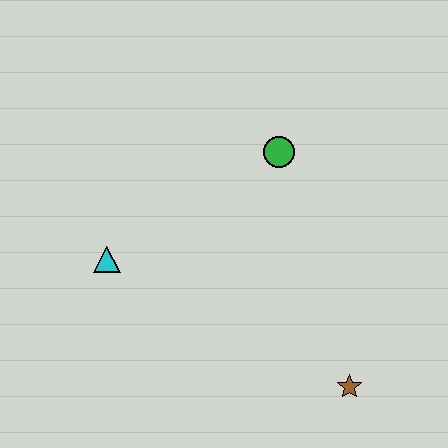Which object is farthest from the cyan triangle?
The brown star is farthest from the cyan triangle.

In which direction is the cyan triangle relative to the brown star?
The cyan triangle is to the left of the brown star.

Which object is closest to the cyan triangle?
The green circle is closest to the cyan triangle.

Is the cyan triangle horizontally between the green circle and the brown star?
No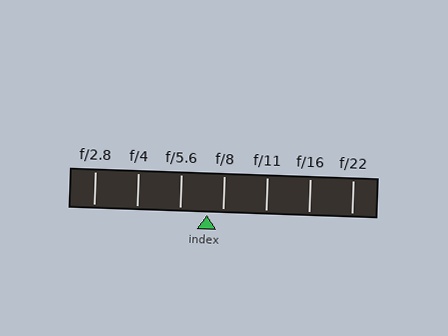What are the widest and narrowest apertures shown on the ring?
The widest aperture shown is f/2.8 and the narrowest is f/22.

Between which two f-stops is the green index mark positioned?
The index mark is between f/5.6 and f/8.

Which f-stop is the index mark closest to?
The index mark is closest to f/8.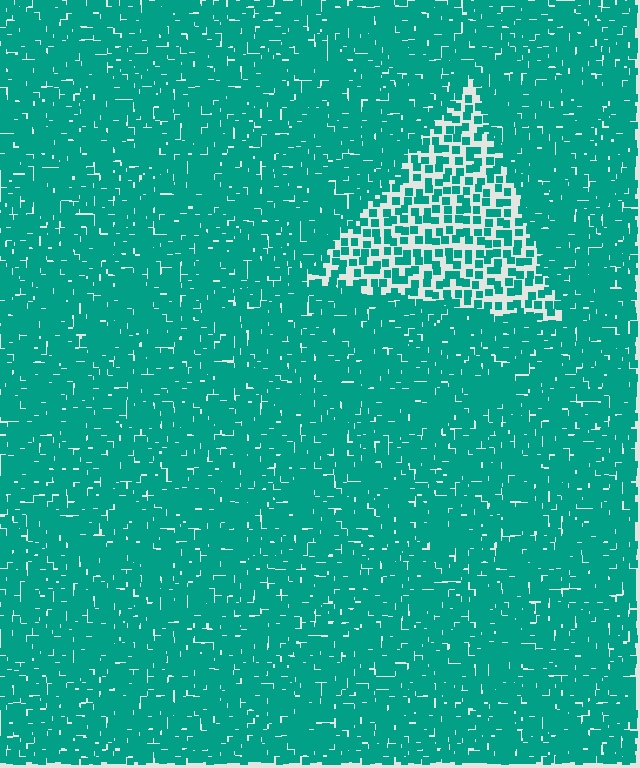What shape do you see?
I see a triangle.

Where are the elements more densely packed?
The elements are more densely packed outside the triangle boundary.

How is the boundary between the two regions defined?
The boundary is defined by a change in element density (approximately 2.4x ratio). All elements are the same color, size, and shape.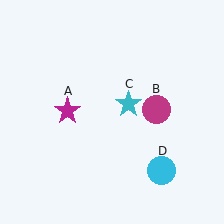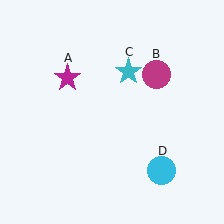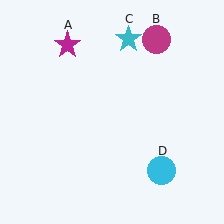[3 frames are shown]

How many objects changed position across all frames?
3 objects changed position: magenta star (object A), magenta circle (object B), cyan star (object C).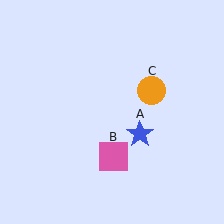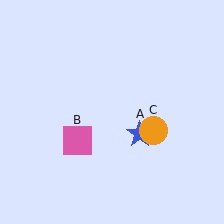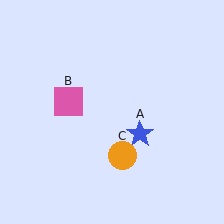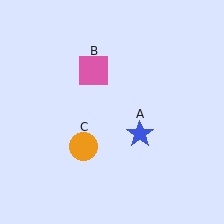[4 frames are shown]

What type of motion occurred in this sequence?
The pink square (object B), orange circle (object C) rotated clockwise around the center of the scene.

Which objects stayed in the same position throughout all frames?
Blue star (object A) remained stationary.